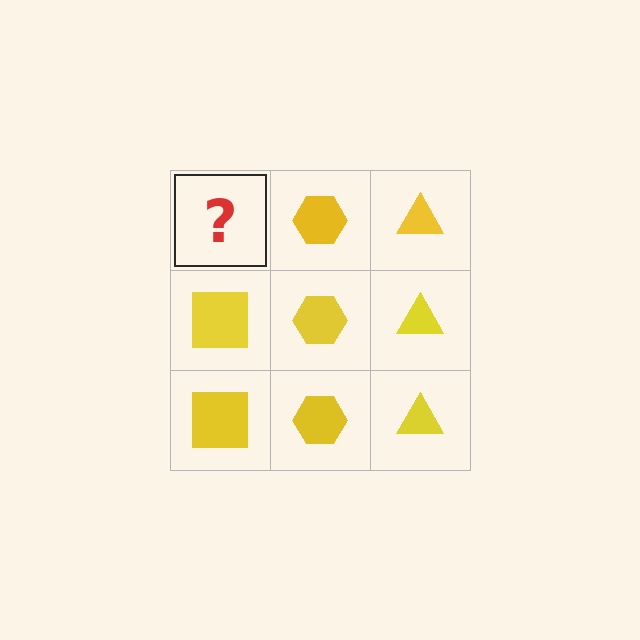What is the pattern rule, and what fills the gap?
The rule is that each column has a consistent shape. The gap should be filled with a yellow square.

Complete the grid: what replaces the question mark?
The question mark should be replaced with a yellow square.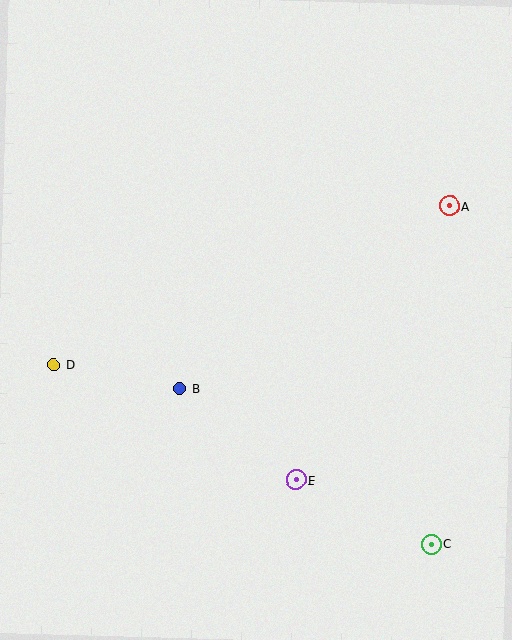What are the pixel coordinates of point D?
Point D is at (53, 365).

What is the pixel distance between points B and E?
The distance between B and E is 147 pixels.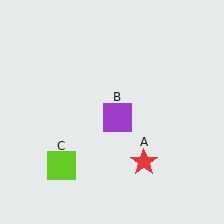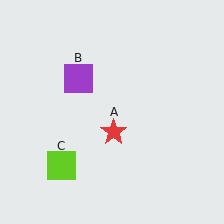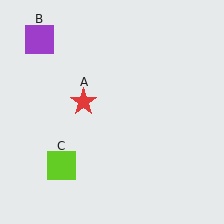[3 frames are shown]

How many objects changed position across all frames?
2 objects changed position: red star (object A), purple square (object B).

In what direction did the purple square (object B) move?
The purple square (object B) moved up and to the left.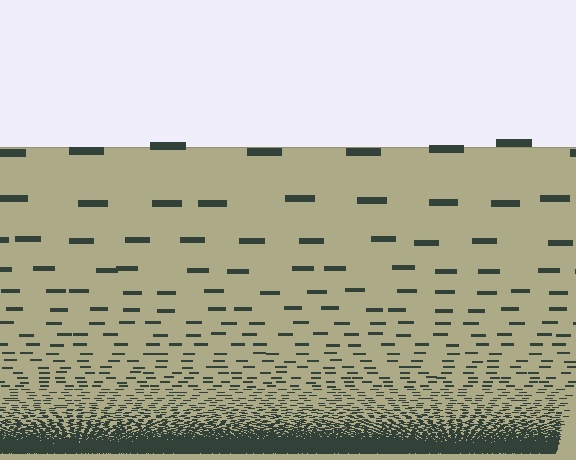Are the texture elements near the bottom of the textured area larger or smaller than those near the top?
Smaller. The gradient is inverted — elements near the bottom are smaller and denser.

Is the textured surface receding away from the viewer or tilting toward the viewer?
The surface appears to tilt toward the viewer. Texture elements get larger and sparser toward the top.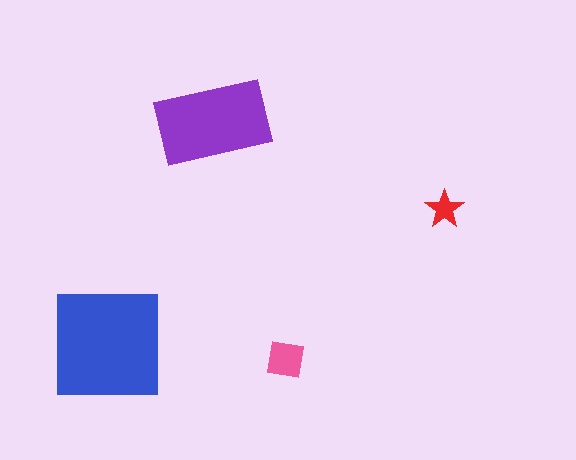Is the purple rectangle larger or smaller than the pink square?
Larger.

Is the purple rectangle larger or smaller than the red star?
Larger.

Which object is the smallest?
The red star.